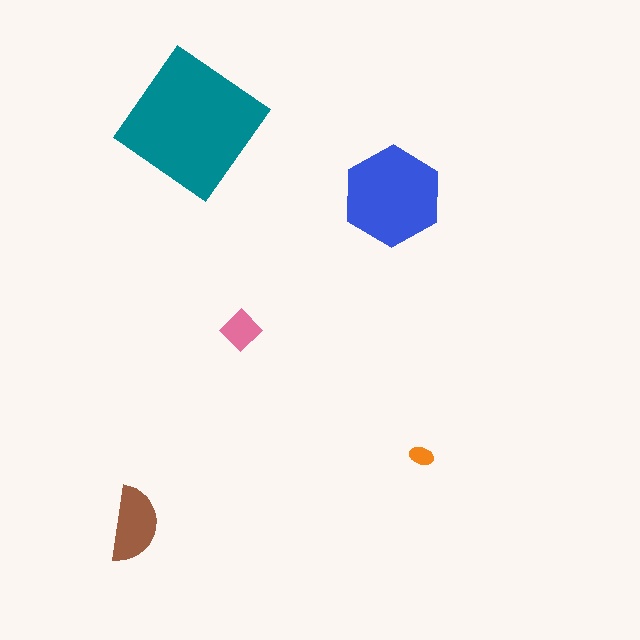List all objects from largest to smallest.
The teal diamond, the blue hexagon, the brown semicircle, the pink diamond, the orange ellipse.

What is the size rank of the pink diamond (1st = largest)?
4th.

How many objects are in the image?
There are 5 objects in the image.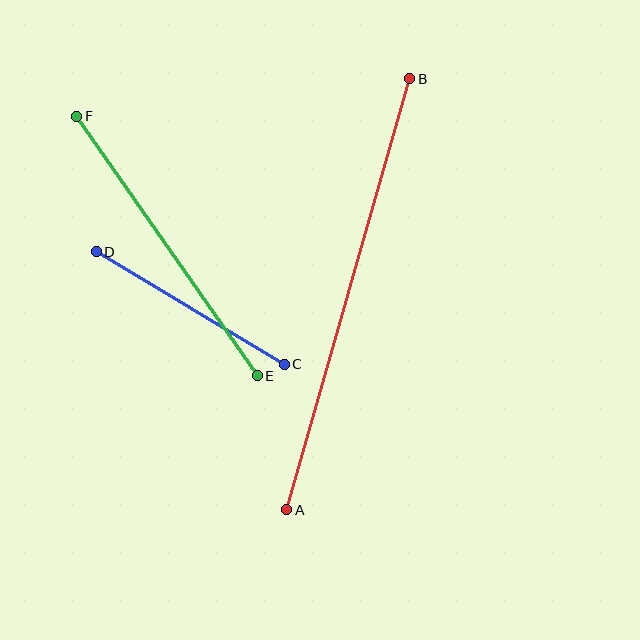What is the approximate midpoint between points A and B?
The midpoint is at approximately (348, 294) pixels.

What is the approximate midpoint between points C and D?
The midpoint is at approximately (190, 308) pixels.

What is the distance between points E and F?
The distance is approximately 316 pixels.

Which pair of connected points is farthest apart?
Points A and B are farthest apart.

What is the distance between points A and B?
The distance is approximately 448 pixels.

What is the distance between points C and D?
The distance is approximately 219 pixels.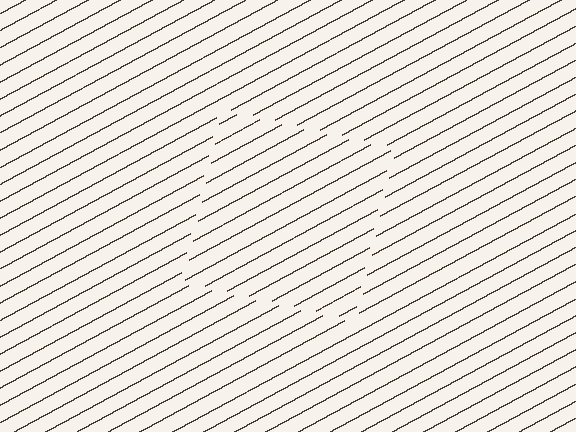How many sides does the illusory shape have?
4 sides — the line-ends trace a square.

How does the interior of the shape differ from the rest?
The interior of the shape contains the same grating, shifted by half a period — the contour is defined by the phase discontinuity where line-ends from the inner and outer gratings abut.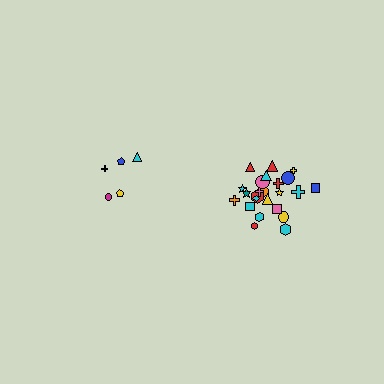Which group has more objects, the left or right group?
The right group.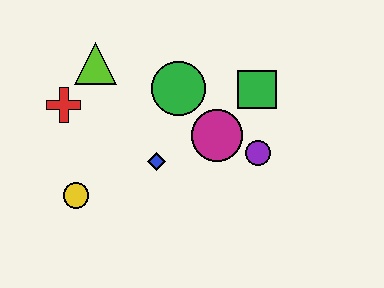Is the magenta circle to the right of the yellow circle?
Yes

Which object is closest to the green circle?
The magenta circle is closest to the green circle.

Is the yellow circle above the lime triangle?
No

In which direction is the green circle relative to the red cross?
The green circle is to the right of the red cross.